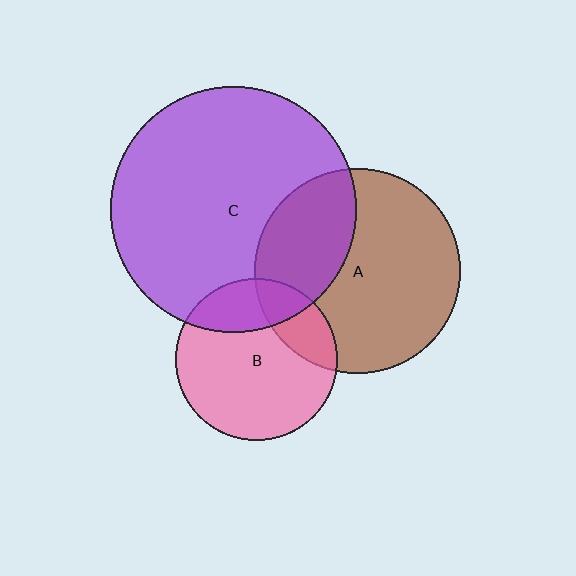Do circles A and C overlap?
Yes.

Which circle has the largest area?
Circle C (purple).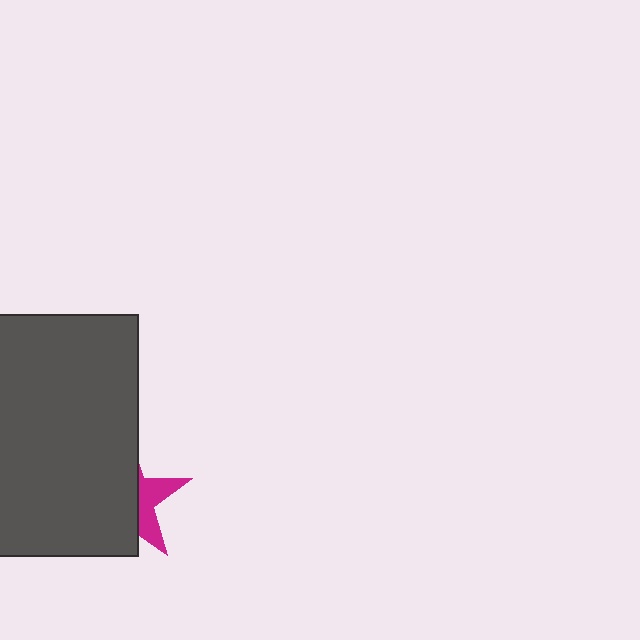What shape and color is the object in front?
The object in front is a dark gray rectangle.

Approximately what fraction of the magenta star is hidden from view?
Roughly 68% of the magenta star is hidden behind the dark gray rectangle.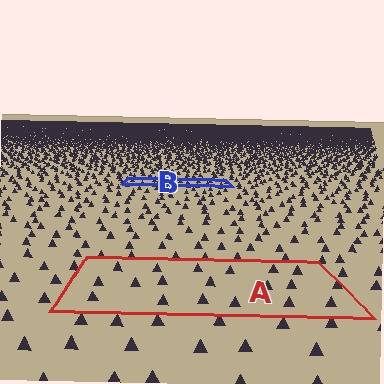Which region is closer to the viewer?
Region A is closer. The texture elements there are larger and more spread out.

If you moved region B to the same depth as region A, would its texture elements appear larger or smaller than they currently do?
They would appear larger. At a closer depth, the same texture elements are projected at a bigger on-screen size.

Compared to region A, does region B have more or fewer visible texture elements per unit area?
Region B has more texture elements per unit area — they are packed more densely because it is farther away.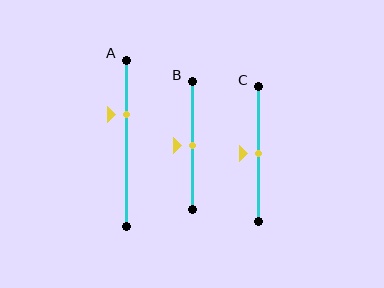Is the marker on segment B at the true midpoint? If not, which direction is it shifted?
Yes, the marker on segment B is at the true midpoint.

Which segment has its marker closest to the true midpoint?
Segment B has its marker closest to the true midpoint.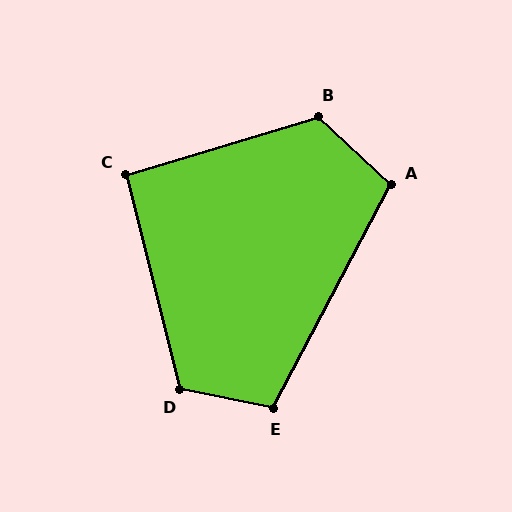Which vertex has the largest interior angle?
B, at approximately 120 degrees.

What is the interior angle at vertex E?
Approximately 106 degrees (obtuse).